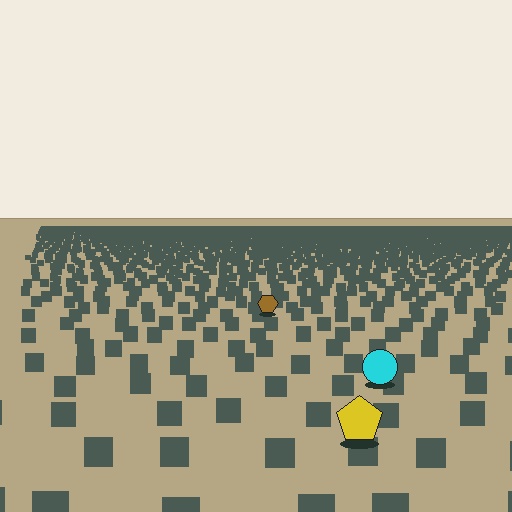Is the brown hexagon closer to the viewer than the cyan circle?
No. The cyan circle is closer — you can tell from the texture gradient: the ground texture is coarser near it.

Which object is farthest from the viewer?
The brown hexagon is farthest from the viewer. It appears smaller and the ground texture around it is denser.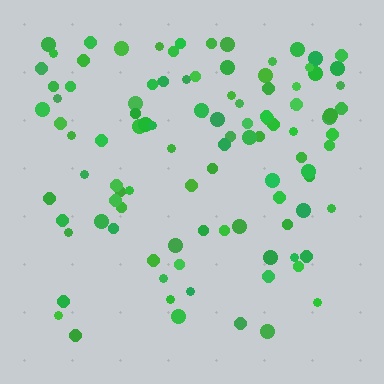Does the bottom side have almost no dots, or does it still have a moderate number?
Still a moderate number, just noticeably fewer than the top.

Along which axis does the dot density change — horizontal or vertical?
Vertical.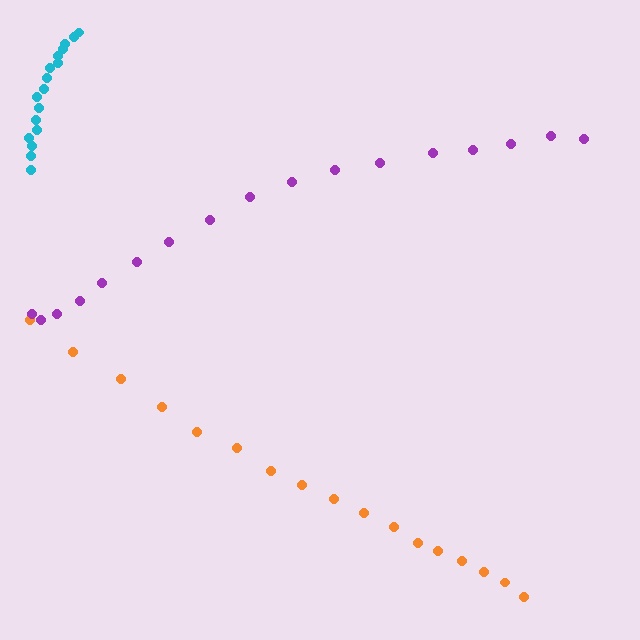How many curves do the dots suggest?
There are 3 distinct paths.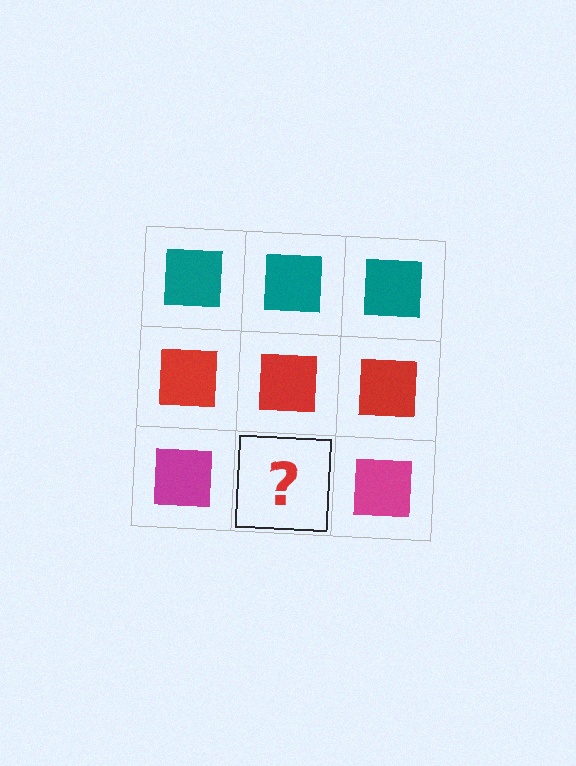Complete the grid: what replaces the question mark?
The question mark should be replaced with a magenta square.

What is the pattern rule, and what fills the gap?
The rule is that each row has a consistent color. The gap should be filled with a magenta square.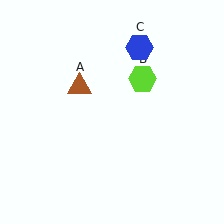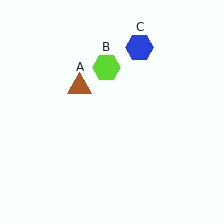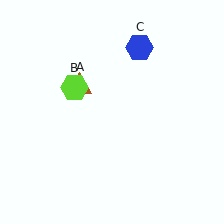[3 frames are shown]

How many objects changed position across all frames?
1 object changed position: lime hexagon (object B).